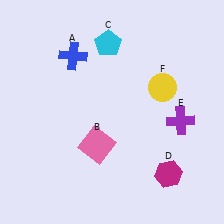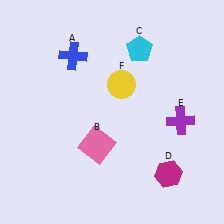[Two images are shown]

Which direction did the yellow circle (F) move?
The yellow circle (F) moved left.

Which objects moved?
The objects that moved are: the cyan pentagon (C), the yellow circle (F).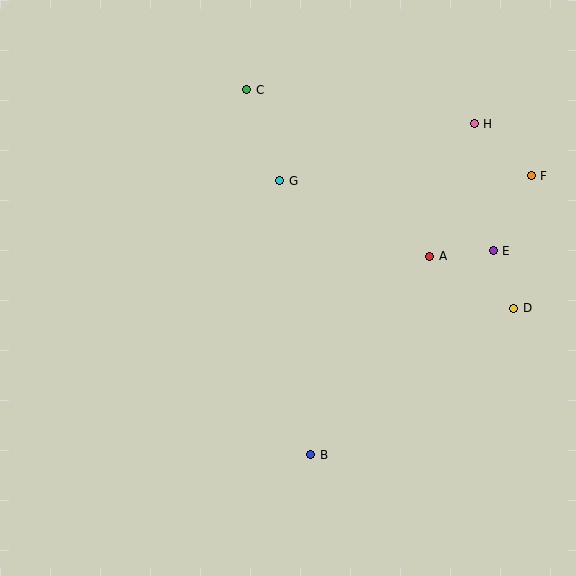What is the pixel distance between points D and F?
The distance between D and F is 134 pixels.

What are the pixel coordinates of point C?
Point C is at (247, 90).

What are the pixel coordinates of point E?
Point E is at (493, 251).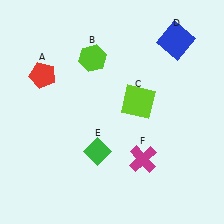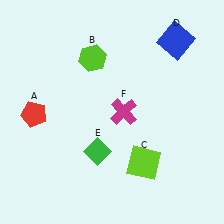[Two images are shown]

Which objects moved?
The objects that moved are: the red pentagon (A), the lime square (C), the magenta cross (F).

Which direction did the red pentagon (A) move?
The red pentagon (A) moved down.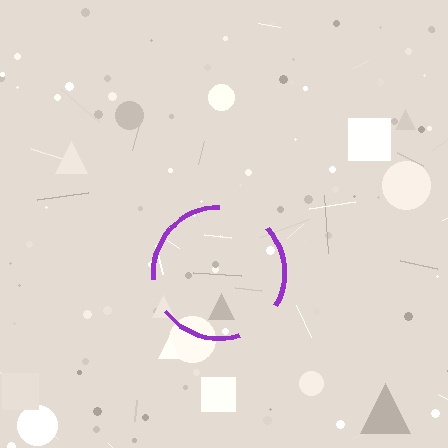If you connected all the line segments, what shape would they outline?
They would outline a circle.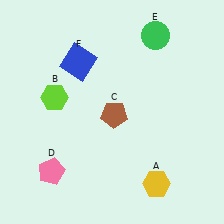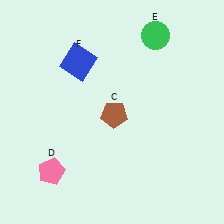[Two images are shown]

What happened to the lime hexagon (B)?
The lime hexagon (B) was removed in Image 2. It was in the top-left area of Image 1.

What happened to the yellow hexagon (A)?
The yellow hexagon (A) was removed in Image 2. It was in the bottom-right area of Image 1.